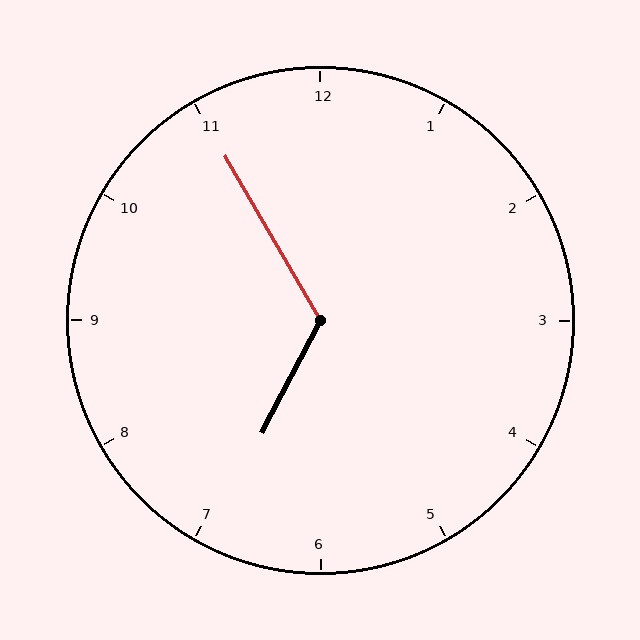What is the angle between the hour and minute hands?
Approximately 122 degrees.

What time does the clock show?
6:55.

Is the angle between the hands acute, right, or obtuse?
It is obtuse.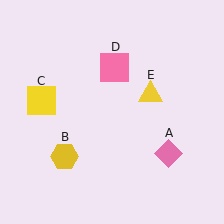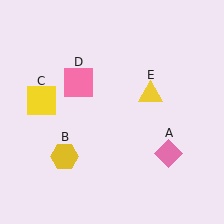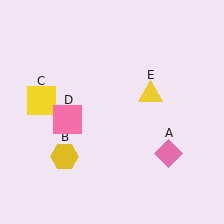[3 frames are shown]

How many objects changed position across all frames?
1 object changed position: pink square (object D).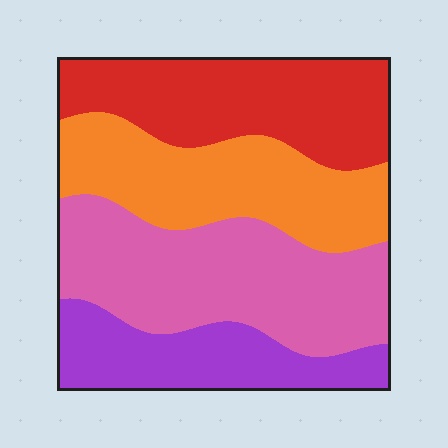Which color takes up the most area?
Pink, at roughly 30%.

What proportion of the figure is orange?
Orange takes up about one quarter (1/4) of the figure.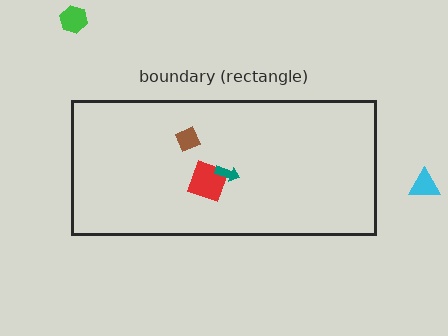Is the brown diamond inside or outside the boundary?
Inside.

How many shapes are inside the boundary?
3 inside, 2 outside.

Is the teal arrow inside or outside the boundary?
Inside.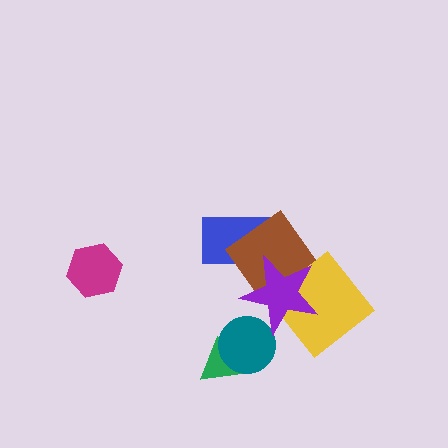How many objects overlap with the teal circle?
2 objects overlap with the teal circle.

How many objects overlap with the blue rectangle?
2 objects overlap with the blue rectangle.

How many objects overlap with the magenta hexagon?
0 objects overlap with the magenta hexagon.